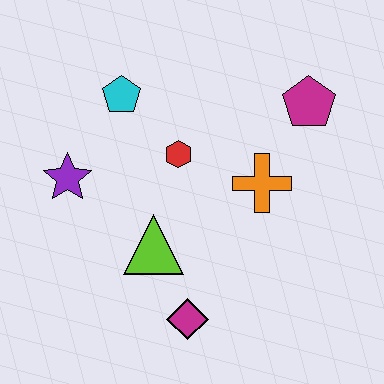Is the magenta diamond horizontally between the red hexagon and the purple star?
No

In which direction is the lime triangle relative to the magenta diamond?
The lime triangle is above the magenta diamond.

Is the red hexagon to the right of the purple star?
Yes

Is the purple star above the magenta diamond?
Yes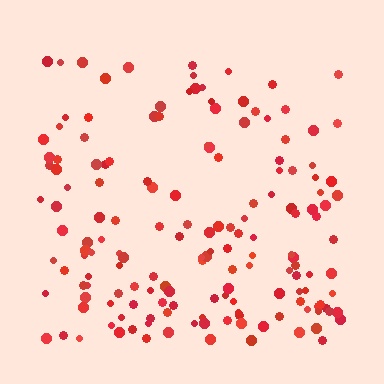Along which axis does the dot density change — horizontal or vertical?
Vertical.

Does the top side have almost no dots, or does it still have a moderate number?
Still a moderate number, just noticeably fewer than the bottom.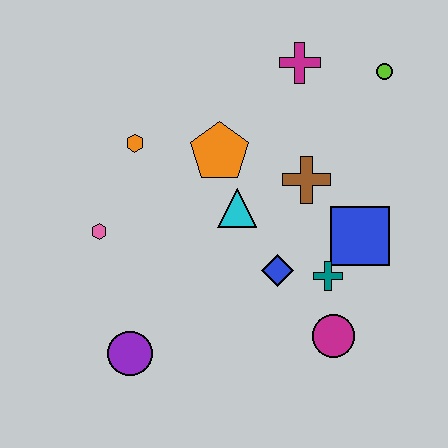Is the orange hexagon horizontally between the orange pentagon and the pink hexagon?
Yes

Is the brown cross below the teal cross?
No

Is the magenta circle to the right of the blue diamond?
Yes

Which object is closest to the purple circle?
The pink hexagon is closest to the purple circle.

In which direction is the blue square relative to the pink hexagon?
The blue square is to the right of the pink hexagon.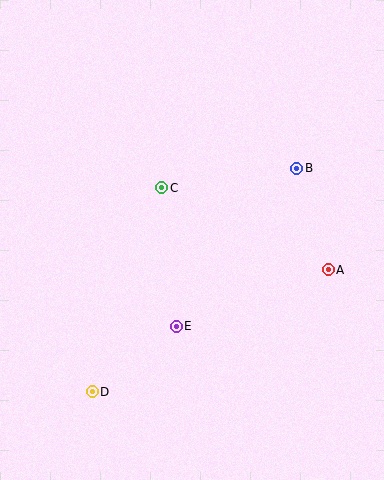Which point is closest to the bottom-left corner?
Point D is closest to the bottom-left corner.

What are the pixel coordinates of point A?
Point A is at (328, 270).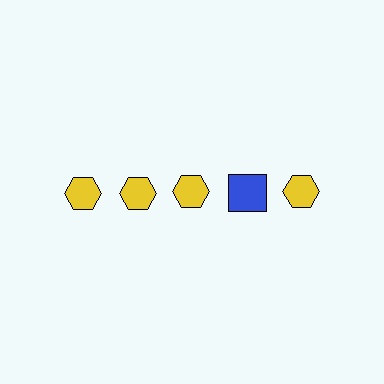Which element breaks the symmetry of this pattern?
The blue square in the top row, second from right column breaks the symmetry. All other shapes are yellow hexagons.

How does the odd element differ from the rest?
It differs in both color (blue instead of yellow) and shape (square instead of hexagon).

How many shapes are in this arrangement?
There are 5 shapes arranged in a grid pattern.